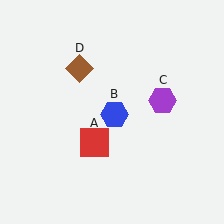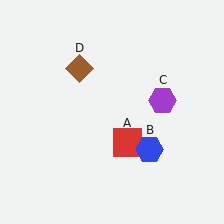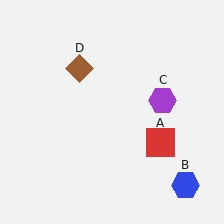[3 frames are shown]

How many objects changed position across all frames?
2 objects changed position: red square (object A), blue hexagon (object B).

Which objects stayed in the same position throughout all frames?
Purple hexagon (object C) and brown diamond (object D) remained stationary.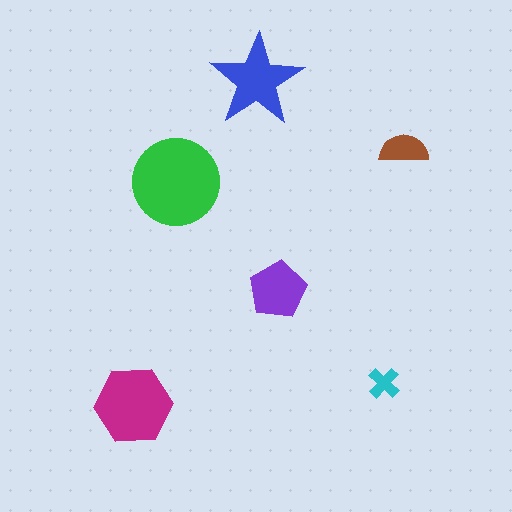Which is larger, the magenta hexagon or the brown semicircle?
The magenta hexagon.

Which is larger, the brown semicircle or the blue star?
The blue star.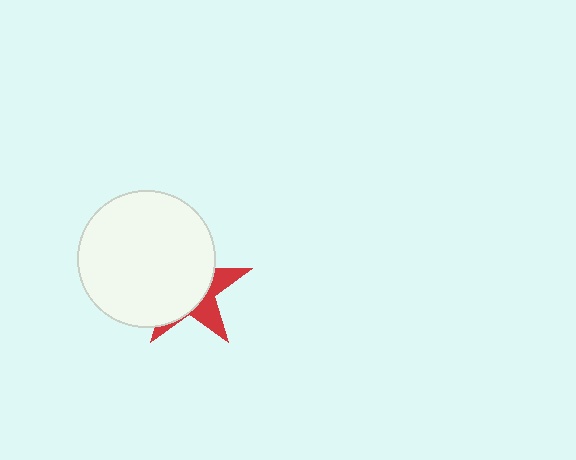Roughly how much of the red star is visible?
A small part of it is visible (roughly 32%).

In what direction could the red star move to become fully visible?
The red star could move right. That would shift it out from behind the white circle entirely.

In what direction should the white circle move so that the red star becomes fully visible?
The white circle should move left. That is the shortest direction to clear the overlap and leave the red star fully visible.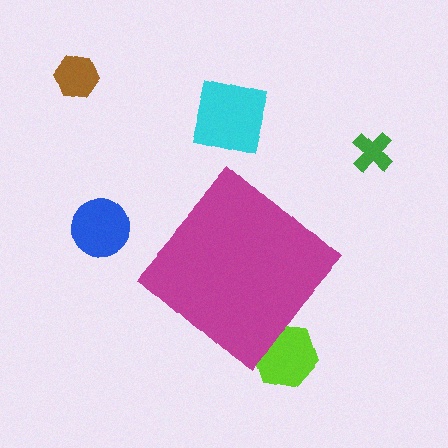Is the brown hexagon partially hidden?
No, the brown hexagon is fully visible.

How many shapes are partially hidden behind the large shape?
1 shape is partially hidden.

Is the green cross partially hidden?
No, the green cross is fully visible.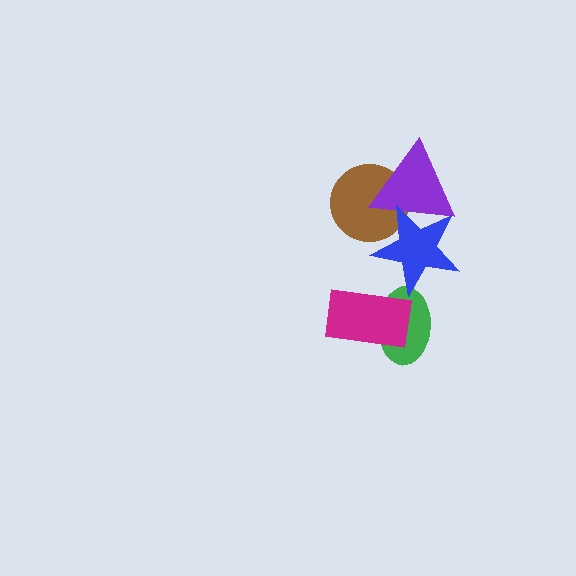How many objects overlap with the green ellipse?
2 objects overlap with the green ellipse.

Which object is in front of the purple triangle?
The blue star is in front of the purple triangle.